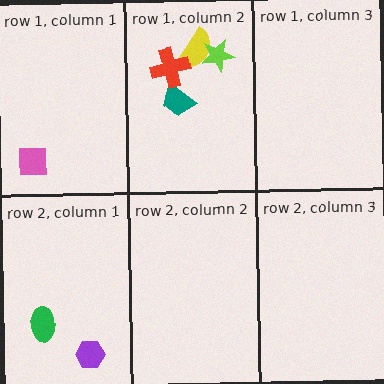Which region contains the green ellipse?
The row 2, column 1 region.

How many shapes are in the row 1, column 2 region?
4.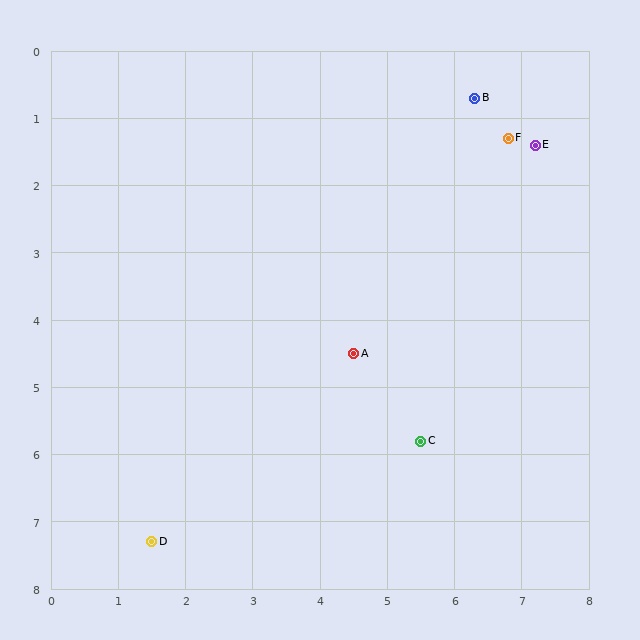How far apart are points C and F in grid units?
Points C and F are about 4.7 grid units apart.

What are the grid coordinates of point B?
Point B is at approximately (6.3, 0.7).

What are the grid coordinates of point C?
Point C is at approximately (5.5, 5.8).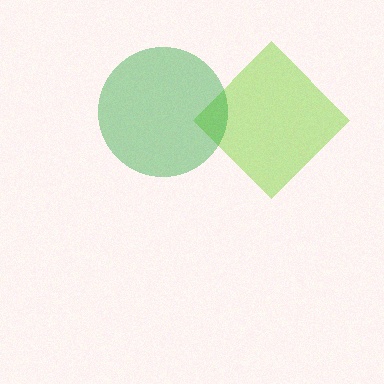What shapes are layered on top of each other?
The layered shapes are: a lime diamond, a green circle.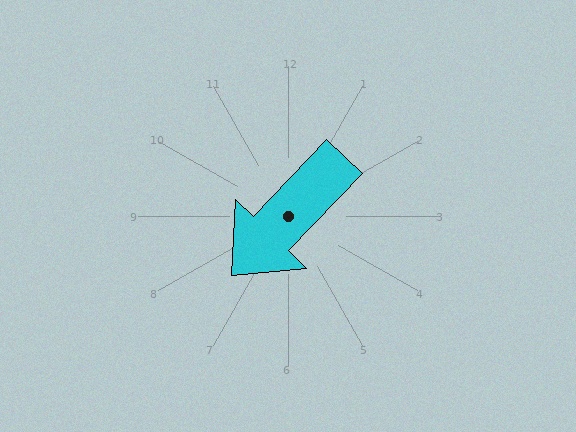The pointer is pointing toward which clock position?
Roughly 7 o'clock.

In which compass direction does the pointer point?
Southwest.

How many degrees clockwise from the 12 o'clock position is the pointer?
Approximately 224 degrees.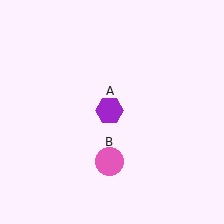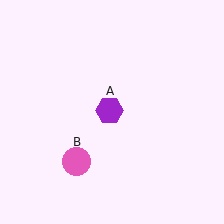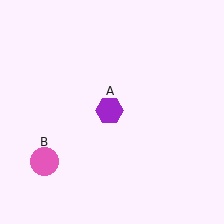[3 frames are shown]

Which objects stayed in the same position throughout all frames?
Purple hexagon (object A) remained stationary.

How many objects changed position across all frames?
1 object changed position: pink circle (object B).